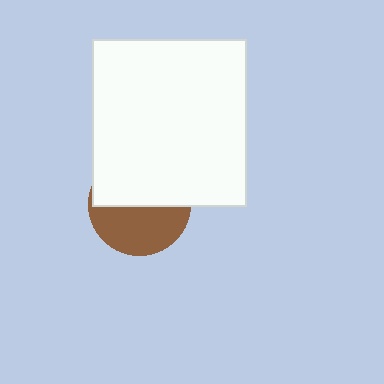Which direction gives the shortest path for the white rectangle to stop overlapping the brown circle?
Moving up gives the shortest separation.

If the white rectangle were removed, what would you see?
You would see the complete brown circle.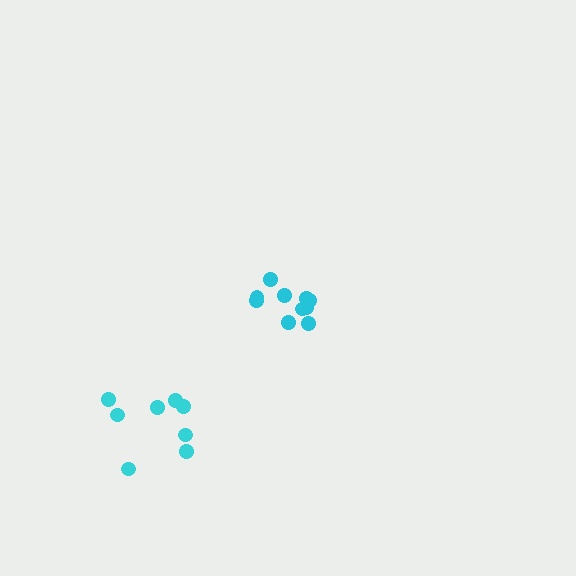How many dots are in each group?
Group 1: 10 dots, Group 2: 8 dots (18 total).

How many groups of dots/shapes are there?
There are 2 groups.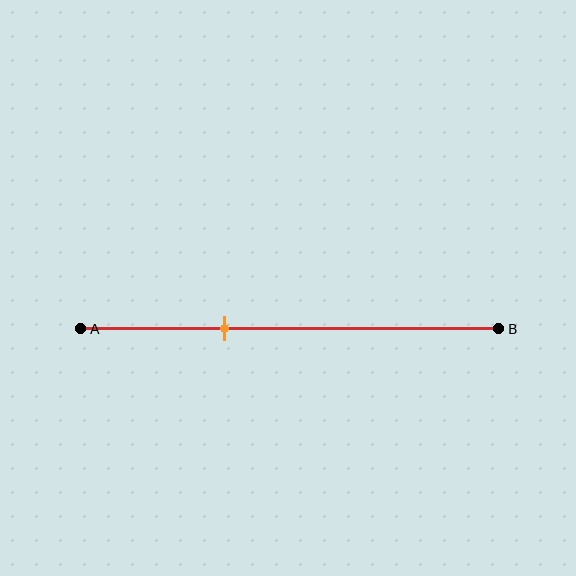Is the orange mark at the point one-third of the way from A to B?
Yes, the mark is approximately at the one-third point.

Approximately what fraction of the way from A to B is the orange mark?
The orange mark is approximately 35% of the way from A to B.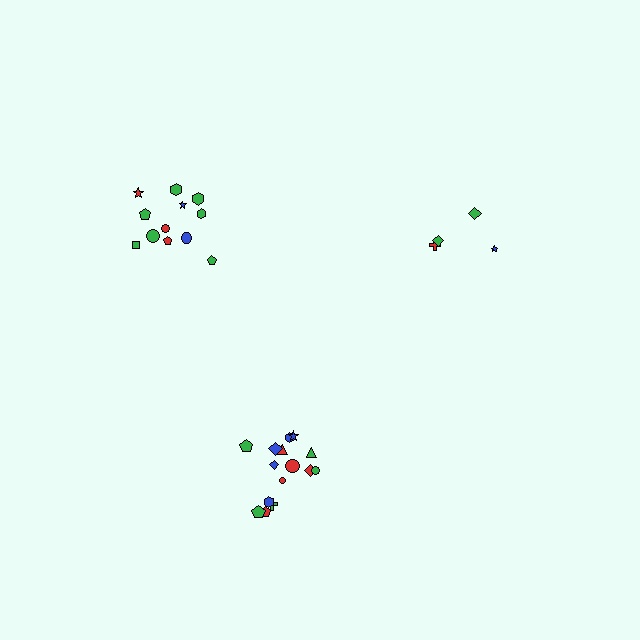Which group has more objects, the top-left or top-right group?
The top-left group.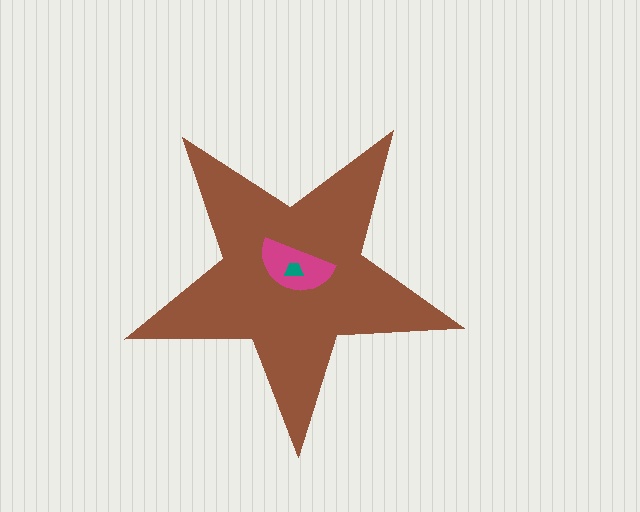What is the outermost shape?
The brown star.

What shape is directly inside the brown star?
The magenta semicircle.